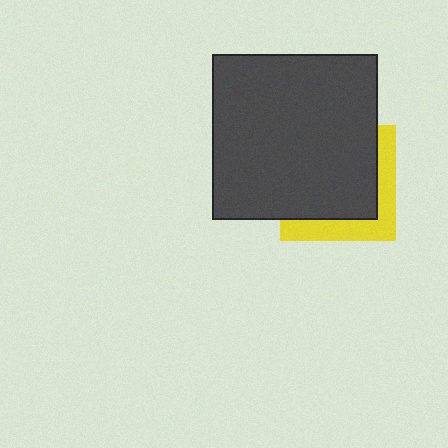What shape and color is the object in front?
The object in front is a dark gray square.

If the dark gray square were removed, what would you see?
You would see the complete yellow square.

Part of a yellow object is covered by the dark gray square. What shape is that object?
It is a square.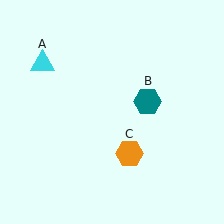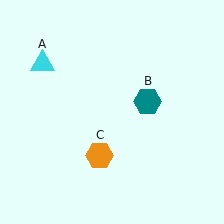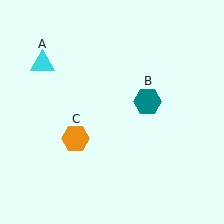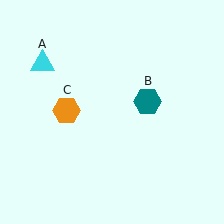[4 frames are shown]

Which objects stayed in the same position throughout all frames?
Cyan triangle (object A) and teal hexagon (object B) remained stationary.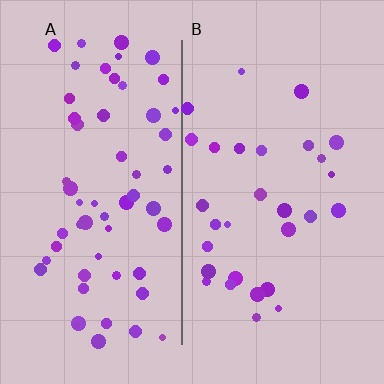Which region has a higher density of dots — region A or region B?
A (the left).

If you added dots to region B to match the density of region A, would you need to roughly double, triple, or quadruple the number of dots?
Approximately double.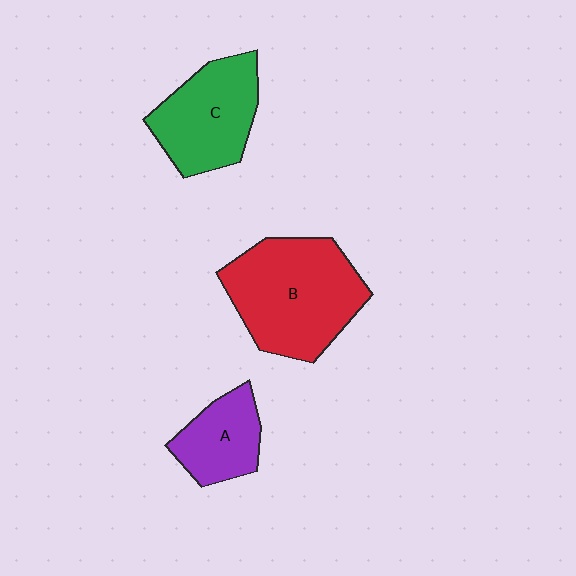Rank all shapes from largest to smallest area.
From largest to smallest: B (red), C (green), A (purple).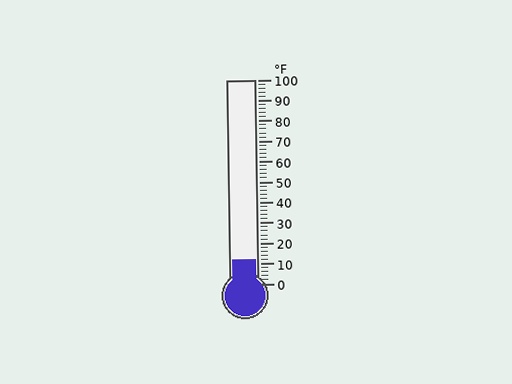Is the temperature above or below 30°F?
The temperature is below 30°F.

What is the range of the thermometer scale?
The thermometer scale ranges from 0°F to 100°F.